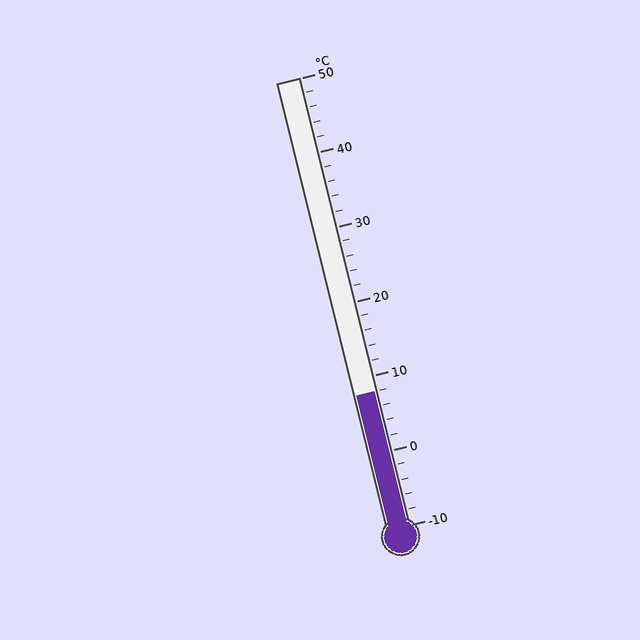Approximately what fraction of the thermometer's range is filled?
The thermometer is filled to approximately 30% of its range.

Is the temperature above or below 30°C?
The temperature is below 30°C.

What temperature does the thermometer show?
The thermometer shows approximately 8°C.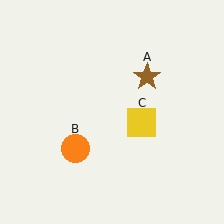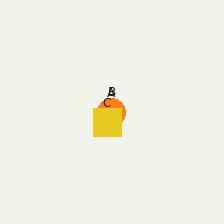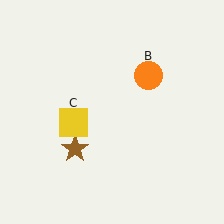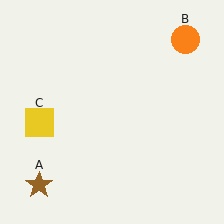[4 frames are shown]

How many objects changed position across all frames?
3 objects changed position: brown star (object A), orange circle (object B), yellow square (object C).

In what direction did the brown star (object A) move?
The brown star (object A) moved down and to the left.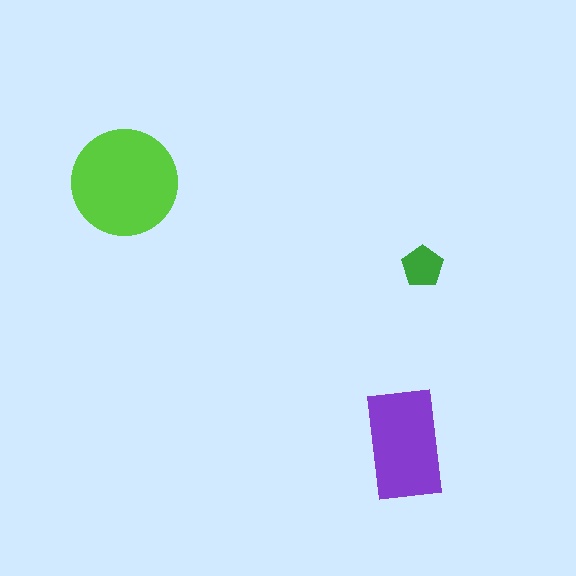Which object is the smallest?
The green pentagon.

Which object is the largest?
The lime circle.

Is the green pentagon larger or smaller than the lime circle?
Smaller.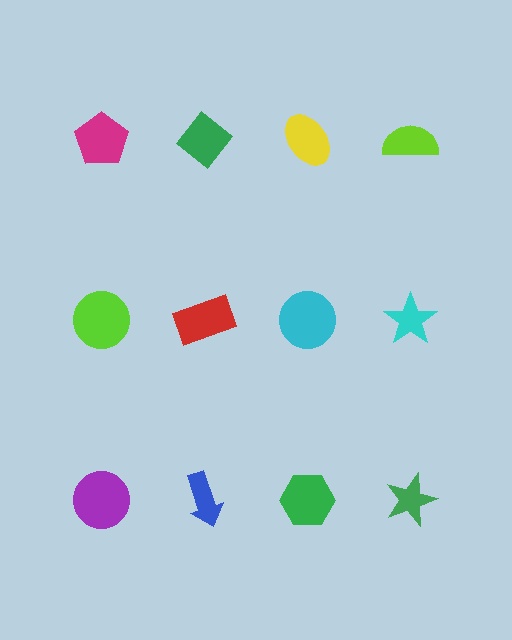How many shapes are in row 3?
4 shapes.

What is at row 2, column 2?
A red rectangle.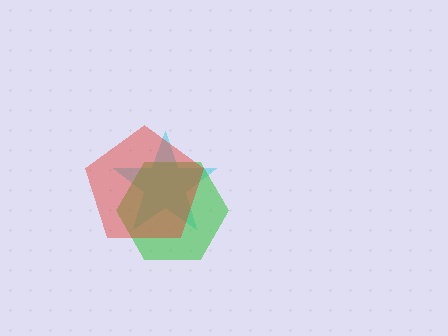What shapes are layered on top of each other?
The layered shapes are: a cyan star, a green hexagon, a red pentagon.